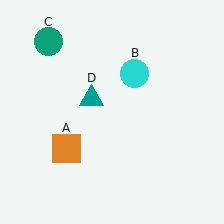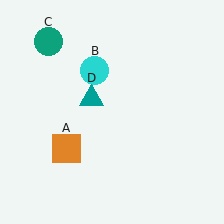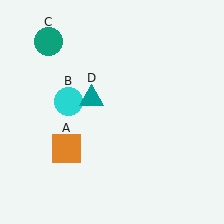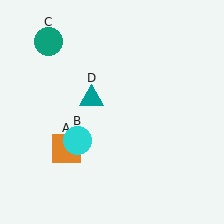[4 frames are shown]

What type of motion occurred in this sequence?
The cyan circle (object B) rotated counterclockwise around the center of the scene.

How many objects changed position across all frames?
1 object changed position: cyan circle (object B).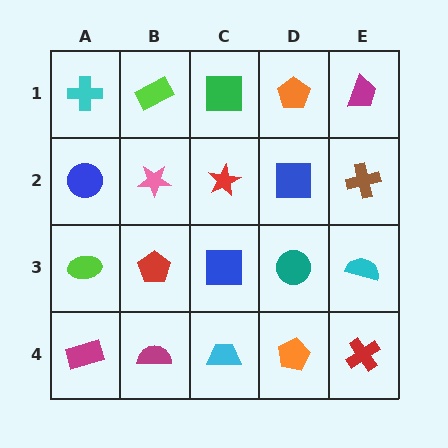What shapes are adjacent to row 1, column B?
A pink star (row 2, column B), a cyan cross (row 1, column A), a green square (row 1, column C).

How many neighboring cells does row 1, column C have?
3.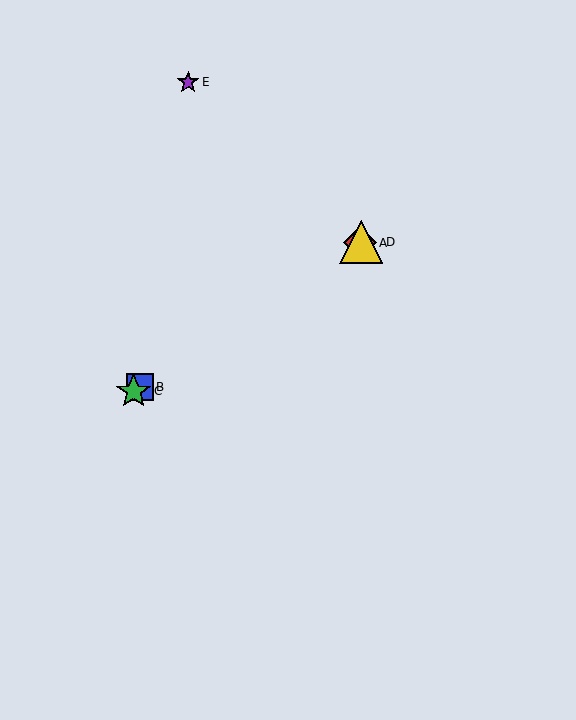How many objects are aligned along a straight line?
4 objects (A, B, C, D) are aligned along a straight line.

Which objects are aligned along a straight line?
Objects A, B, C, D are aligned along a straight line.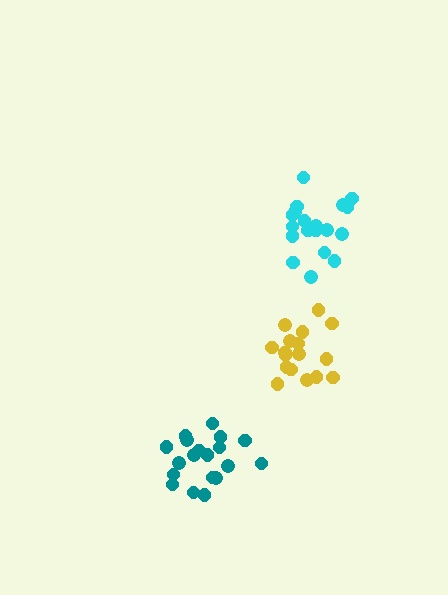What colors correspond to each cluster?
The clusters are colored: cyan, yellow, teal.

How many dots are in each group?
Group 1: 19 dots, Group 2: 17 dots, Group 3: 19 dots (55 total).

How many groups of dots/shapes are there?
There are 3 groups.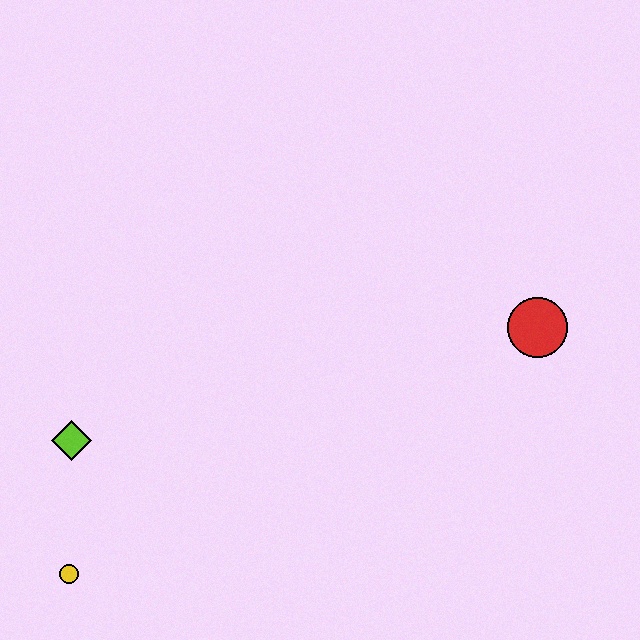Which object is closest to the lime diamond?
The yellow circle is closest to the lime diamond.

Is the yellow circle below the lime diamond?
Yes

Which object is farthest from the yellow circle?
The red circle is farthest from the yellow circle.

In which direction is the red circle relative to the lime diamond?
The red circle is to the right of the lime diamond.